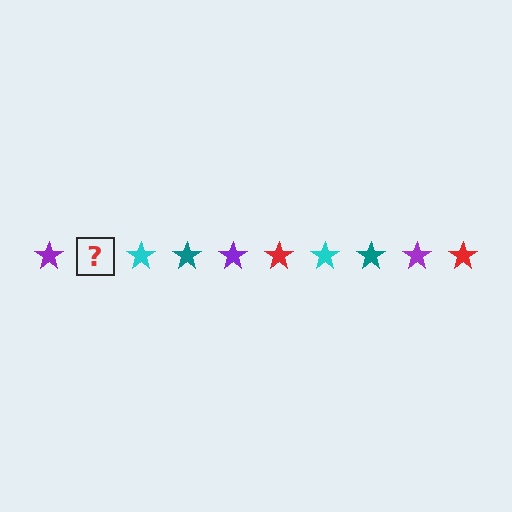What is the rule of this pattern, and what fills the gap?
The rule is that the pattern cycles through purple, red, cyan, teal stars. The gap should be filled with a red star.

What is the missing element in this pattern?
The missing element is a red star.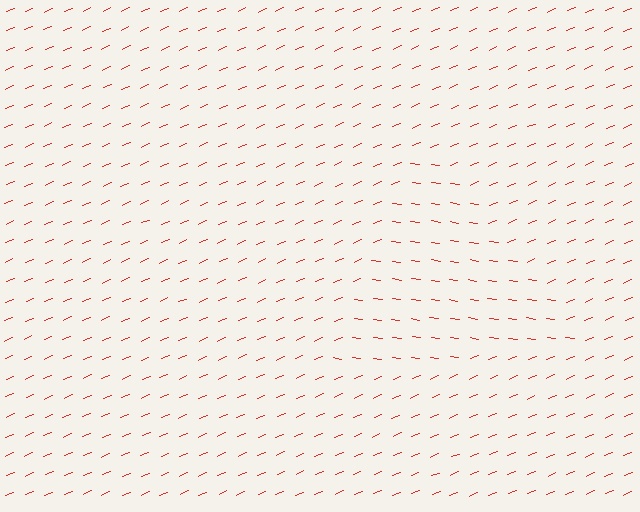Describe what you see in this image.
The image is filled with small red line segments. A triangle region in the image has lines oriented differently from the surrounding lines, creating a visible texture boundary.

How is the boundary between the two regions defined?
The boundary is defined purely by a change in line orientation (approximately 31 degrees difference). All lines are the same color and thickness.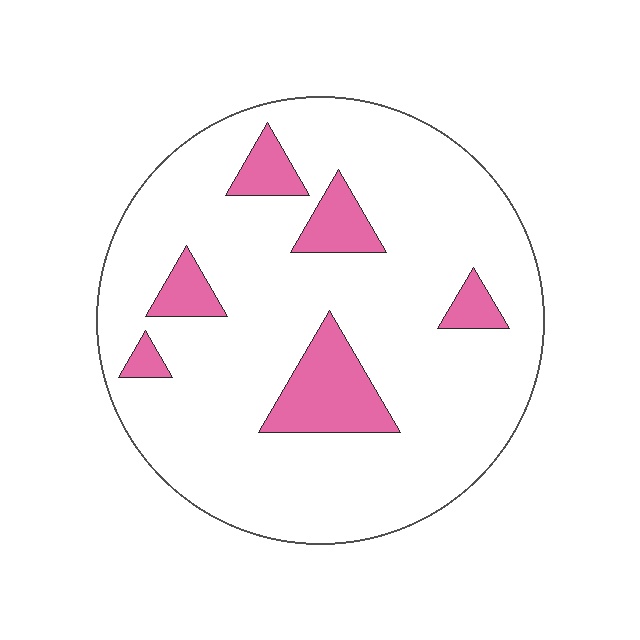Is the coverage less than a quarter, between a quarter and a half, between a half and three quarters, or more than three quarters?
Less than a quarter.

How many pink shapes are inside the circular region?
6.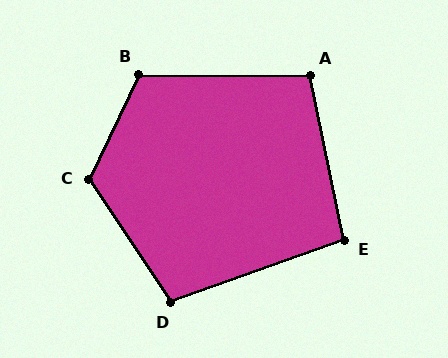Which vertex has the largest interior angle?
C, at approximately 121 degrees.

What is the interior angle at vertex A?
Approximately 102 degrees (obtuse).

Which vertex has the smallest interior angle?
E, at approximately 98 degrees.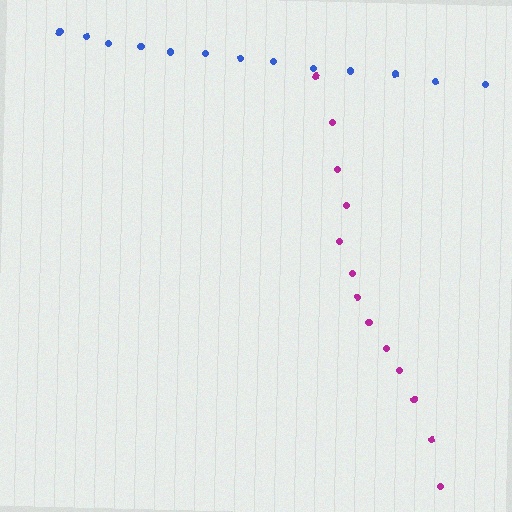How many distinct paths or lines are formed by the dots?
There are 2 distinct paths.